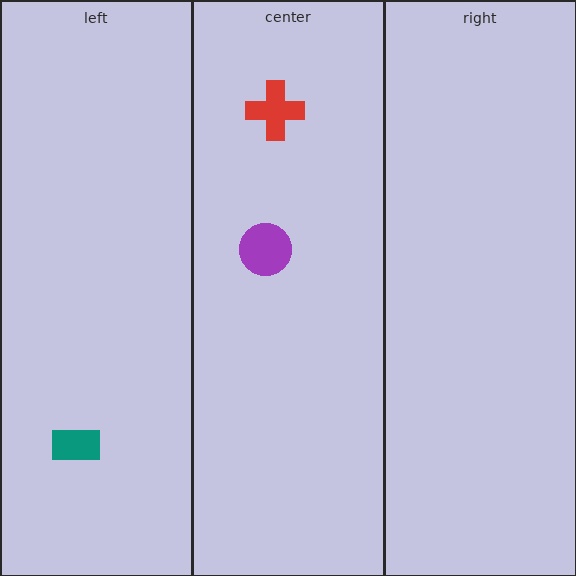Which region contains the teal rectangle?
The left region.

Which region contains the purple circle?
The center region.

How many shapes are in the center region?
2.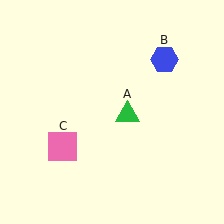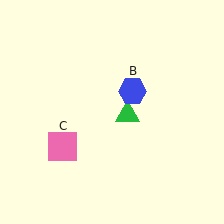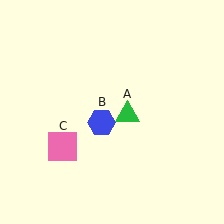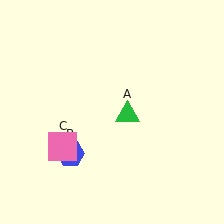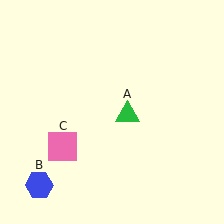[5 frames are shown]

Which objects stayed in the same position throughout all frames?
Green triangle (object A) and pink square (object C) remained stationary.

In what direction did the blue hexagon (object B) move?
The blue hexagon (object B) moved down and to the left.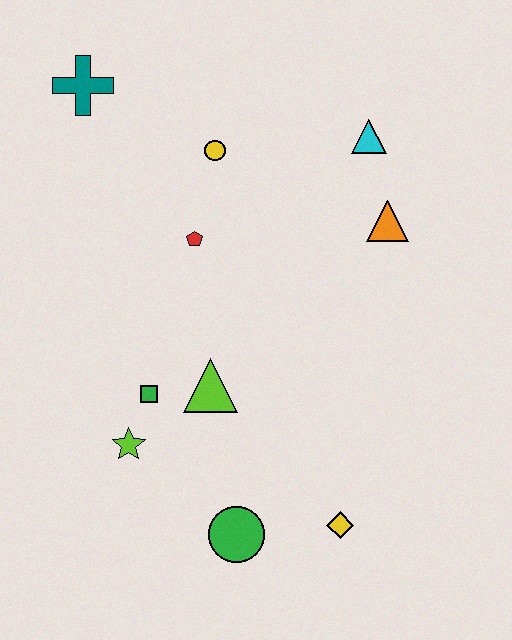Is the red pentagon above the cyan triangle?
No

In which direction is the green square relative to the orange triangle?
The green square is to the left of the orange triangle.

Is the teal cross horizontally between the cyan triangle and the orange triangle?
No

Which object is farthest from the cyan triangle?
The green circle is farthest from the cyan triangle.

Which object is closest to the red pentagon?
The yellow circle is closest to the red pentagon.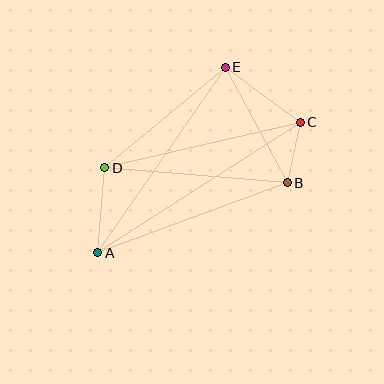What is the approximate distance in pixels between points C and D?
The distance between C and D is approximately 201 pixels.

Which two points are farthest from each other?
Points A and C are farthest from each other.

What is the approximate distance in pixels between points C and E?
The distance between C and E is approximately 93 pixels.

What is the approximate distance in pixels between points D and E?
The distance between D and E is approximately 157 pixels.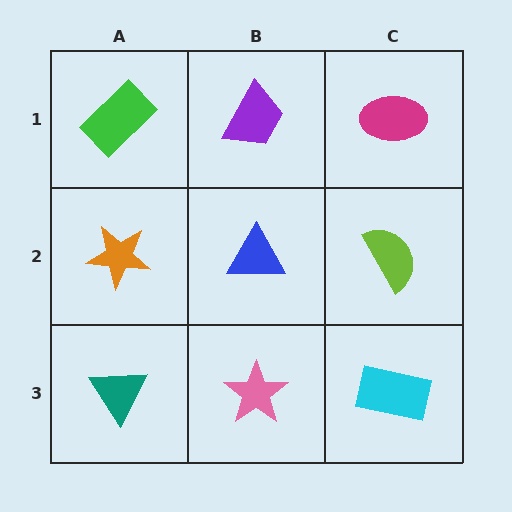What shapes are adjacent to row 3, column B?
A blue triangle (row 2, column B), a teal triangle (row 3, column A), a cyan rectangle (row 3, column C).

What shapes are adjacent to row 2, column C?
A magenta ellipse (row 1, column C), a cyan rectangle (row 3, column C), a blue triangle (row 2, column B).